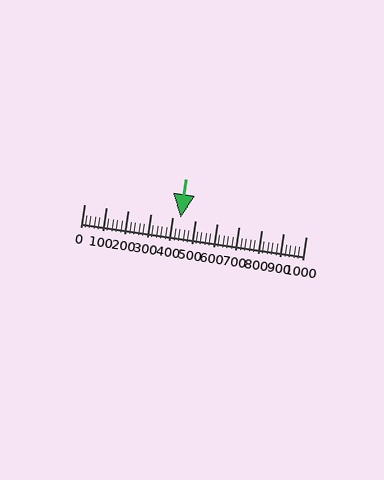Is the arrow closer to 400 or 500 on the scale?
The arrow is closer to 400.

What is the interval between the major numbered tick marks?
The major tick marks are spaced 100 units apart.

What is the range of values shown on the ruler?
The ruler shows values from 0 to 1000.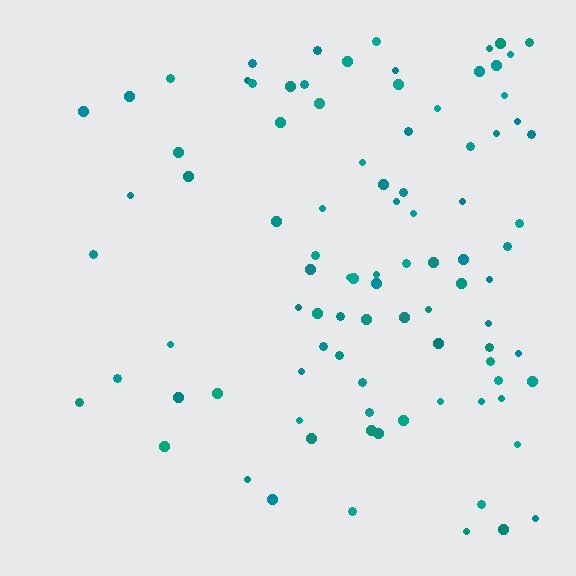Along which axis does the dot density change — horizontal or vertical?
Horizontal.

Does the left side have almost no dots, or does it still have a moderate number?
Still a moderate number, just noticeably fewer than the right.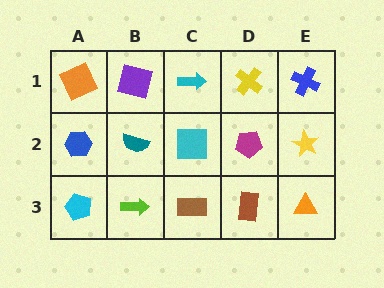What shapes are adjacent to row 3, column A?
A blue hexagon (row 2, column A), a lime arrow (row 3, column B).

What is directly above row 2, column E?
A blue cross.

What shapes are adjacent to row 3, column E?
A yellow star (row 2, column E), a brown rectangle (row 3, column D).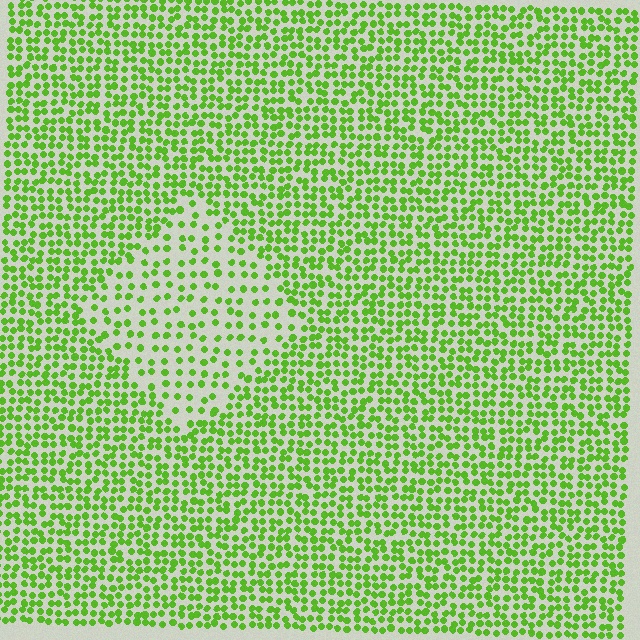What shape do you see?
I see a diamond.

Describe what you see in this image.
The image contains small lime elements arranged at two different densities. A diamond-shaped region is visible where the elements are less densely packed than the surrounding area.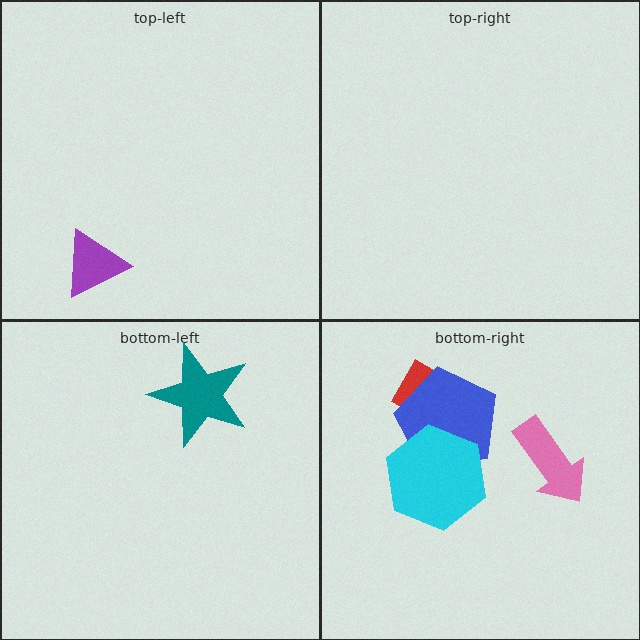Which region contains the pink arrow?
The bottom-right region.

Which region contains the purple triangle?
The top-left region.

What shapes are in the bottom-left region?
The teal star.